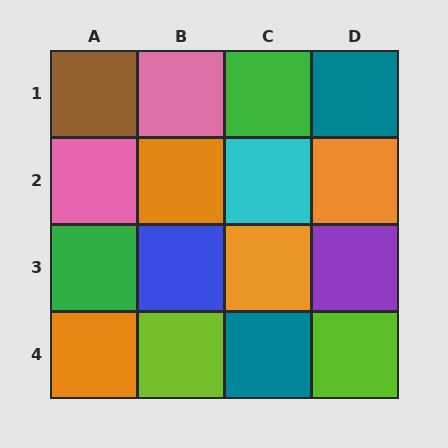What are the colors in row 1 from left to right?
Brown, pink, green, teal.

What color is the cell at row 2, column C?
Cyan.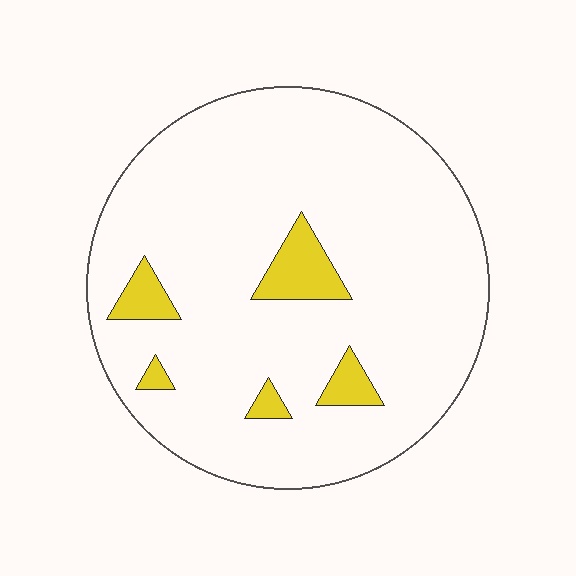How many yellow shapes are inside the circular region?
5.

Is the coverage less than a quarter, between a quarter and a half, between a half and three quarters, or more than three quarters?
Less than a quarter.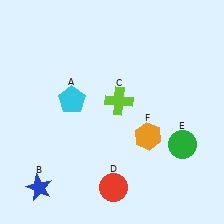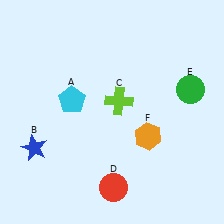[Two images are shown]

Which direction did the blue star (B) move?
The blue star (B) moved up.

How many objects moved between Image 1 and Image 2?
2 objects moved between the two images.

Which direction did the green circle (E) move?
The green circle (E) moved up.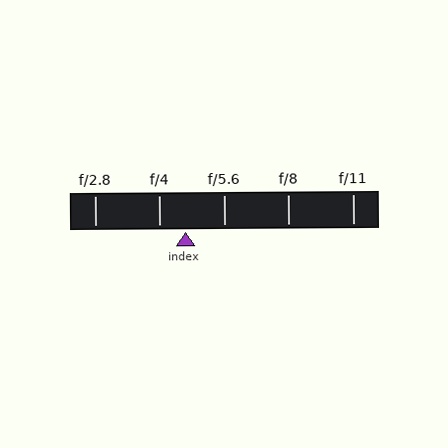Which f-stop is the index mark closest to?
The index mark is closest to f/4.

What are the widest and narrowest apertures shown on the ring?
The widest aperture shown is f/2.8 and the narrowest is f/11.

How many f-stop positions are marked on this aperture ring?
There are 5 f-stop positions marked.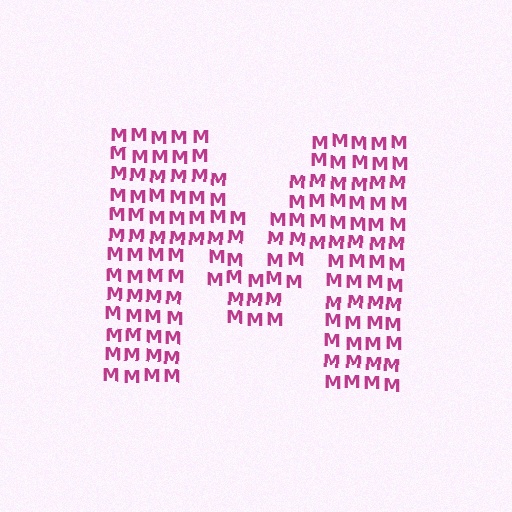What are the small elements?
The small elements are letter M's.